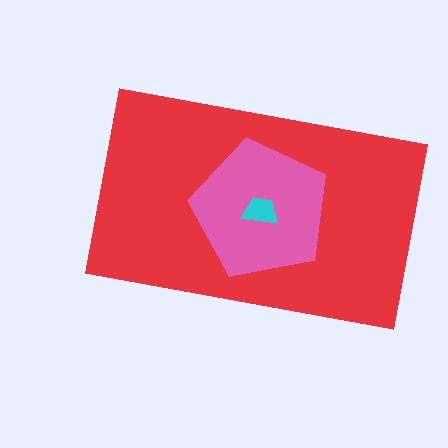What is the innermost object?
The cyan trapezoid.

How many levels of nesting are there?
3.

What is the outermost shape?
The red rectangle.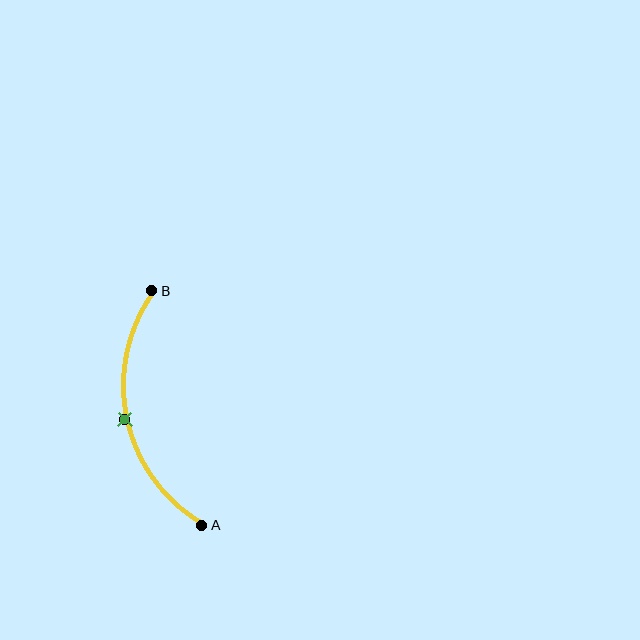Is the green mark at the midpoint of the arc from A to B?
Yes. The green mark lies on the arc at equal arc-length from both A and B — it is the arc midpoint.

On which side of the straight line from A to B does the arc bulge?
The arc bulges to the left of the straight line connecting A and B.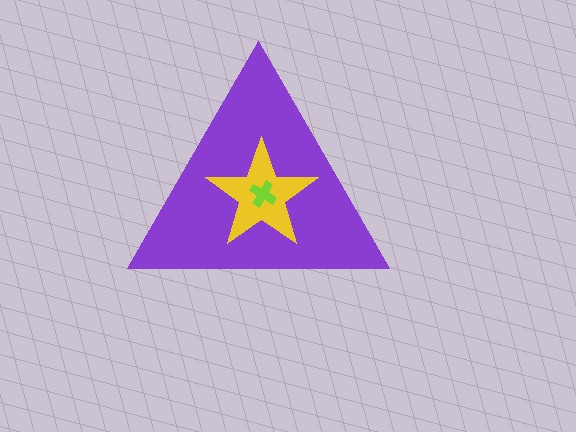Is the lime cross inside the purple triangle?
Yes.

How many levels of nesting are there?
3.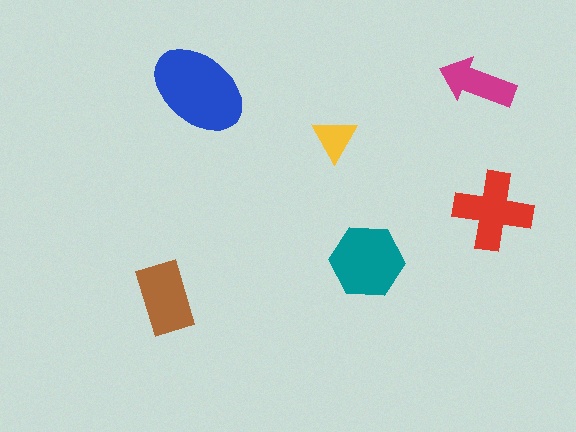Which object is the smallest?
The yellow triangle.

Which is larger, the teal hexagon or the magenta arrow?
The teal hexagon.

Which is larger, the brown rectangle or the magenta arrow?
The brown rectangle.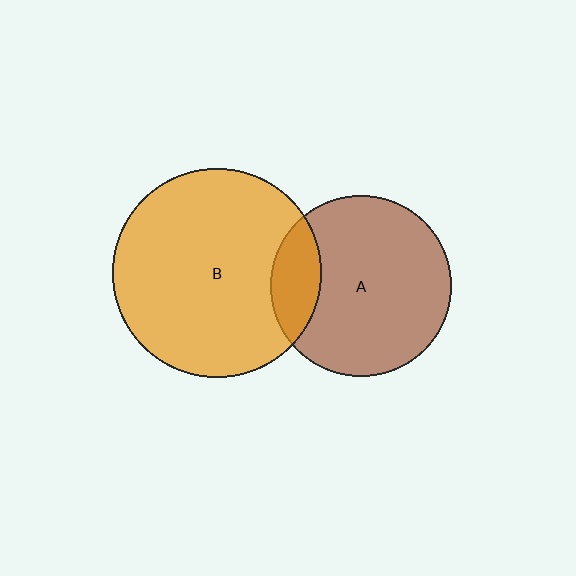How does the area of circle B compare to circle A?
Approximately 1.3 times.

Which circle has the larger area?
Circle B (orange).